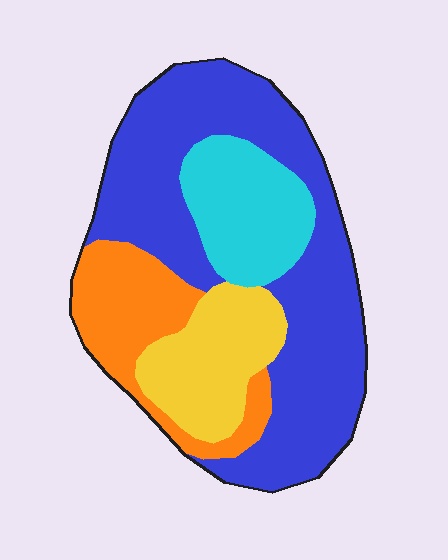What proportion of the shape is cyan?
Cyan covers about 15% of the shape.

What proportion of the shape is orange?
Orange covers roughly 15% of the shape.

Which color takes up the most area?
Blue, at roughly 50%.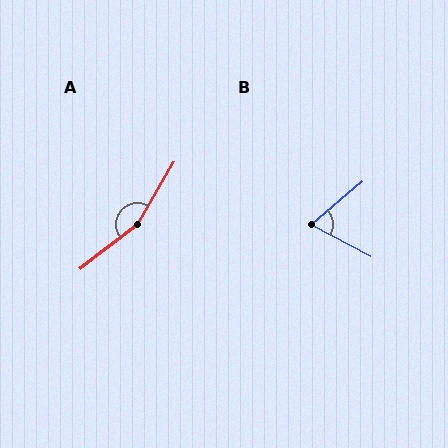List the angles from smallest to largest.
B (68°), A (158°).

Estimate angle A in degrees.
Approximately 158 degrees.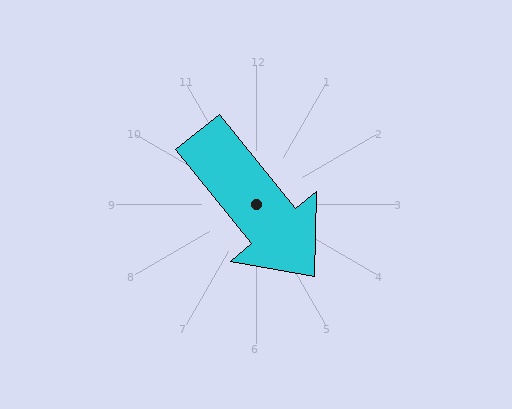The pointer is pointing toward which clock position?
Roughly 5 o'clock.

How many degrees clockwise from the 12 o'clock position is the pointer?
Approximately 141 degrees.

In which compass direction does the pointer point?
Southeast.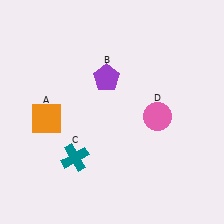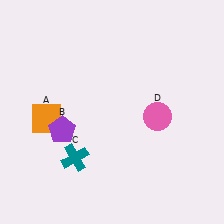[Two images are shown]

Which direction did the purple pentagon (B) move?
The purple pentagon (B) moved down.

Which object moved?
The purple pentagon (B) moved down.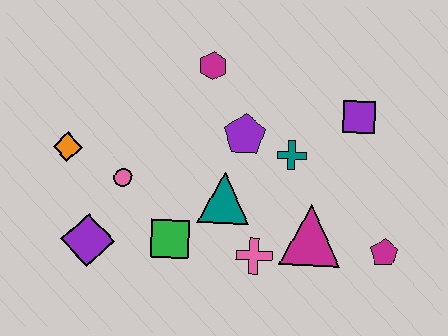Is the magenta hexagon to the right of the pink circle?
Yes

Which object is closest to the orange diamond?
The pink circle is closest to the orange diamond.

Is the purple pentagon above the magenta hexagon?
No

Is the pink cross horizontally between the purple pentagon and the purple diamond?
No